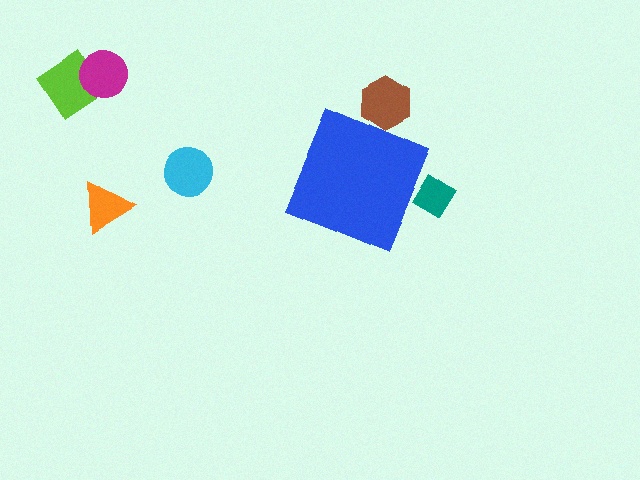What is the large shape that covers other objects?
A blue diamond.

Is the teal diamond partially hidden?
Yes, the teal diamond is partially hidden behind the blue diamond.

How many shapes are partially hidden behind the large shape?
2 shapes are partially hidden.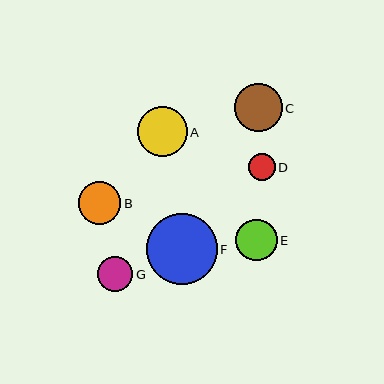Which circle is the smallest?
Circle D is the smallest with a size of approximately 27 pixels.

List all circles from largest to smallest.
From largest to smallest: F, A, C, B, E, G, D.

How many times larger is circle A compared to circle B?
Circle A is approximately 1.2 times the size of circle B.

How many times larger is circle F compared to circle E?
Circle F is approximately 1.7 times the size of circle E.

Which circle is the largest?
Circle F is the largest with a size of approximately 71 pixels.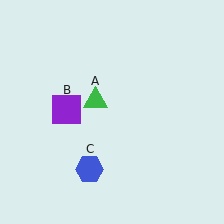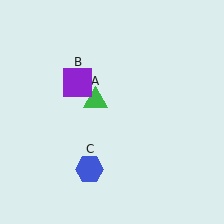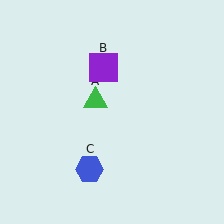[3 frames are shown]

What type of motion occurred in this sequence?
The purple square (object B) rotated clockwise around the center of the scene.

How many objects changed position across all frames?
1 object changed position: purple square (object B).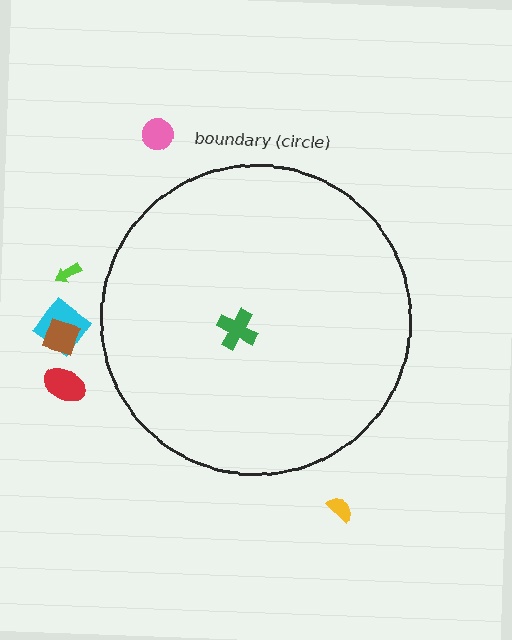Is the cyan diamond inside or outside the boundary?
Outside.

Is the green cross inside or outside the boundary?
Inside.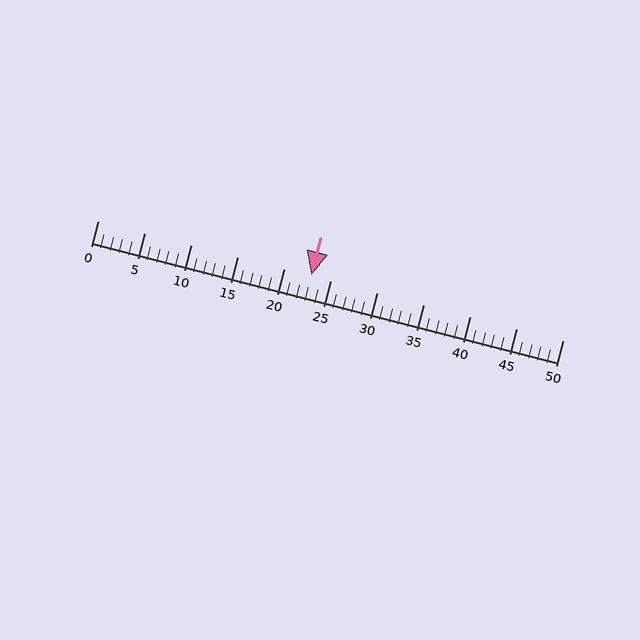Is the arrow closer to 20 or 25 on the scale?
The arrow is closer to 25.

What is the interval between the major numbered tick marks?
The major tick marks are spaced 5 units apart.